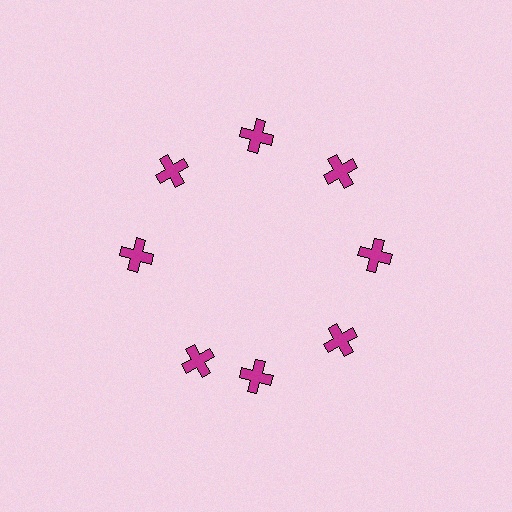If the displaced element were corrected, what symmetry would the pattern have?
It would have 8-fold rotational symmetry — the pattern would map onto itself every 45 degrees.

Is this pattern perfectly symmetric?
No. The 8 magenta crosses are arranged in a ring, but one element near the 8 o'clock position is rotated out of alignment along the ring, breaking the 8-fold rotational symmetry.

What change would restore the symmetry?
The symmetry would be restored by rotating it back into even spacing with its neighbors so that all 8 crosses sit at equal angles and equal distance from the center.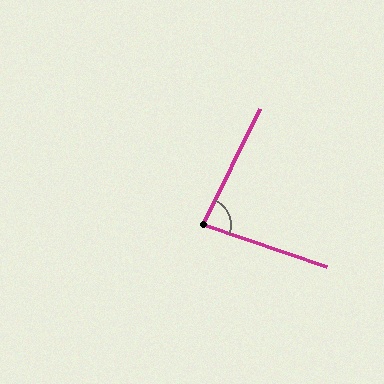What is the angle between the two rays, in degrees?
Approximately 83 degrees.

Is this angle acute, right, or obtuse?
It is acute.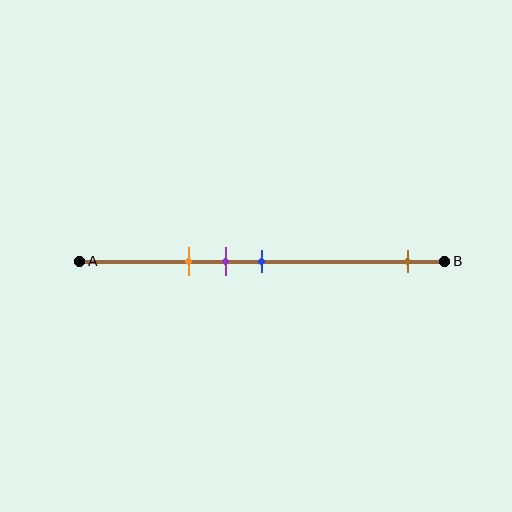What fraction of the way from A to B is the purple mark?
The purple mark is approximately 40% (0.4) of the way from A to B.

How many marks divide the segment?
There are 4 marks dividing the segment.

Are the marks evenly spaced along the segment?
No, the marks are not evenly spaced.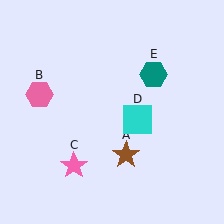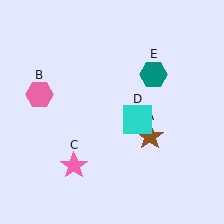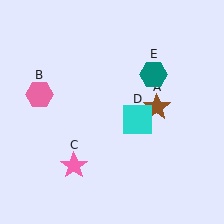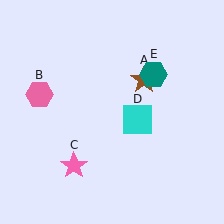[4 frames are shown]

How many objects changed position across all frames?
1 object changed position: brown star (object A).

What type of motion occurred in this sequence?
The brown star (object A) rotated counterclockwise around the center of the scene.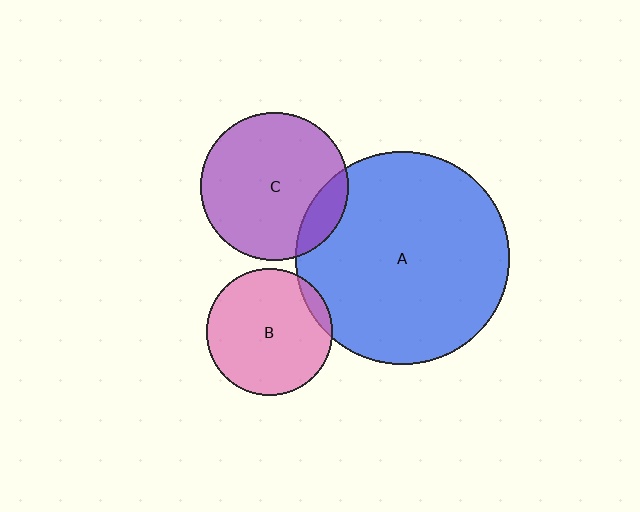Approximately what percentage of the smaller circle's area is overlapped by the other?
Approximately 15%.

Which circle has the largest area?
Circle A (blue).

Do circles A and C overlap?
Yes.